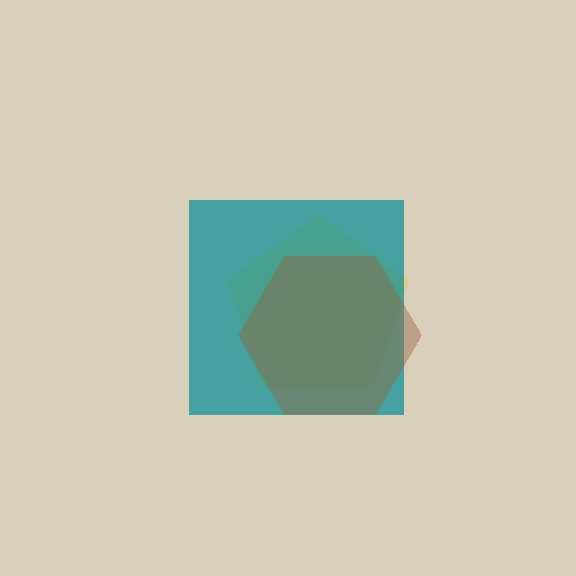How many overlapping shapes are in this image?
There are 3 overlapping shapes in the image.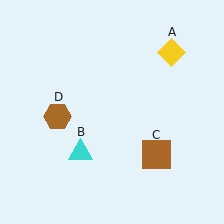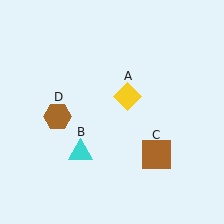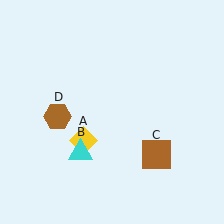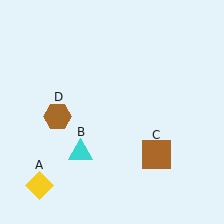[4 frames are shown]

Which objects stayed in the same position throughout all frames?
Cyan triangle (object B) and brown square (object C) and brown hexagon (object D) remained stationary.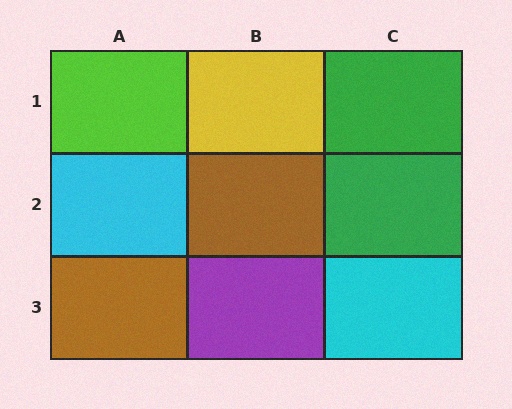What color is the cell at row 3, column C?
Cyan.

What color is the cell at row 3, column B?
Purple.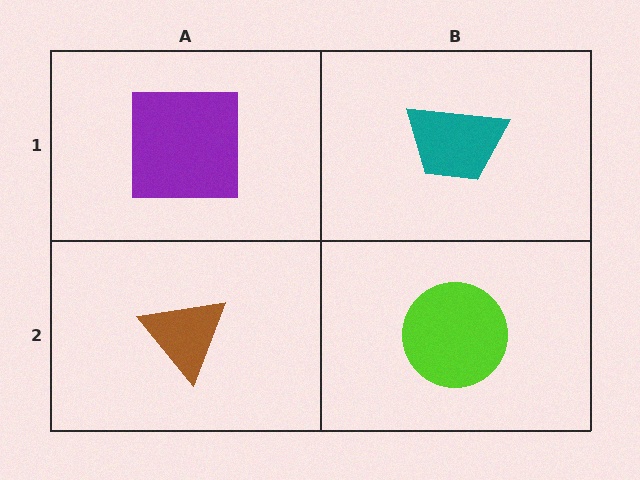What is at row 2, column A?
A brown triangle.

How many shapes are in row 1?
2 shapes.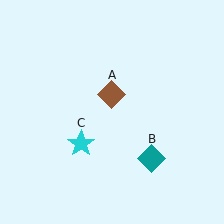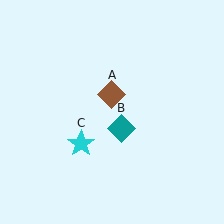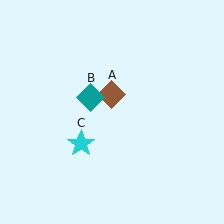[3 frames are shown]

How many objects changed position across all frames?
1 object changed position: teal diamond (object B).